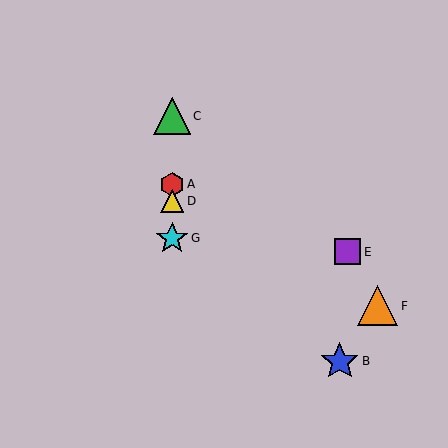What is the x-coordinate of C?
Object C is at x≈172.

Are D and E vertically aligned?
No, D is at x≈172 and E is at x≈348.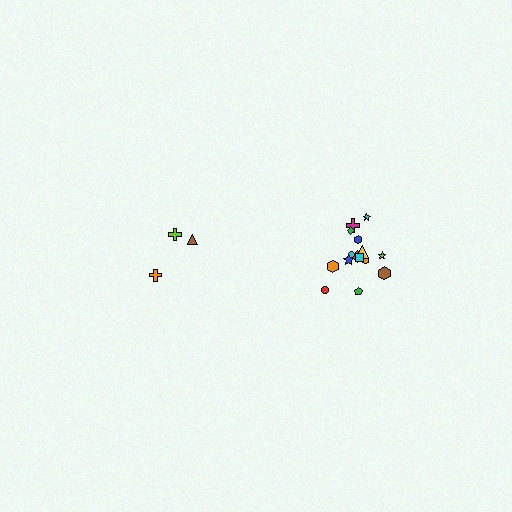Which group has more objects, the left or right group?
The right group.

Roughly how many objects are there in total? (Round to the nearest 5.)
Roughly 20 objects in total.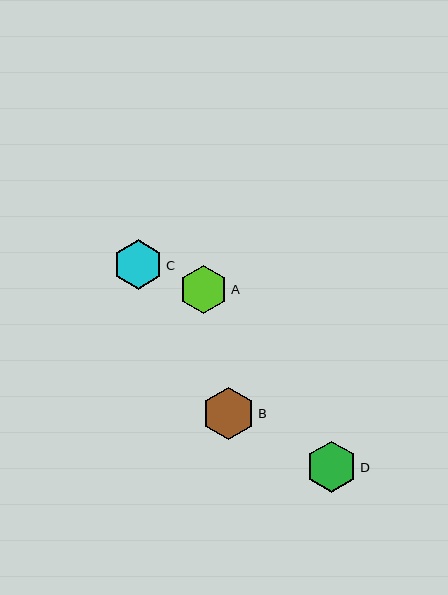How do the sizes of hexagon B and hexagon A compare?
Hexagon B and hexagon A are approximately the same size.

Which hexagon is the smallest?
Hexagon A is the smallest with a size of approximately 49 pixels.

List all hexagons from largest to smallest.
From largest to smallest: B, D, C, A.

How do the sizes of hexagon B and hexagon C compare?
Hexagon B and hexagon C are approximately the same size.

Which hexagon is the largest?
Hexagon B is the largest with a size of approximately 53 pixels.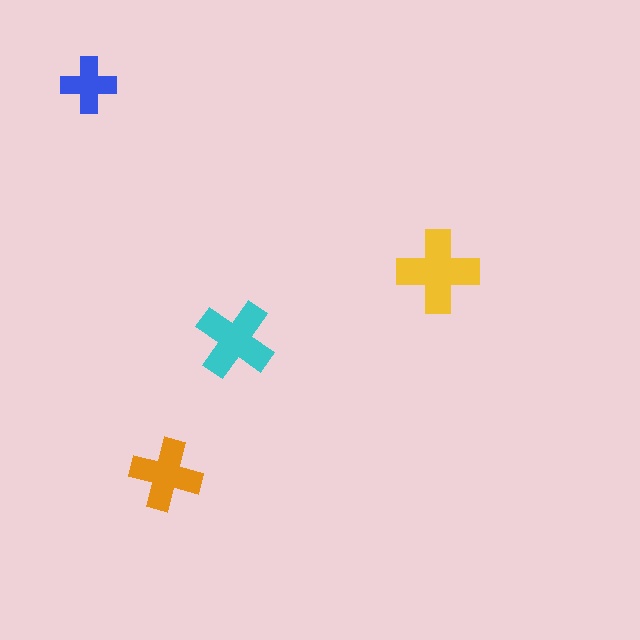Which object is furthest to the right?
The yellow cross is rightmost.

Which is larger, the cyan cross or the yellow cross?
The yellow one.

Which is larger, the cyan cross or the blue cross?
The cyan one.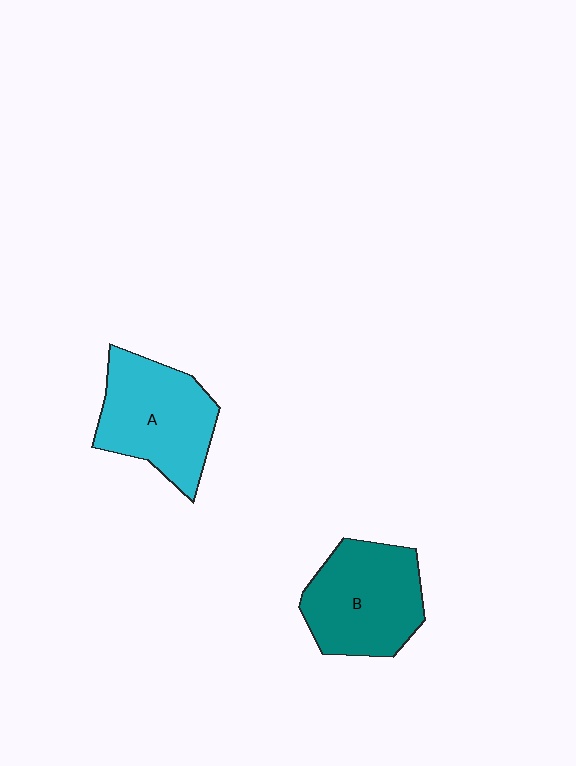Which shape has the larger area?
Shape B (teal).